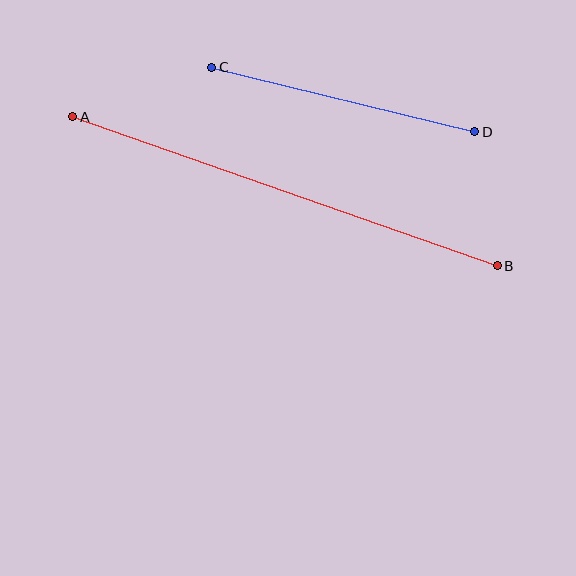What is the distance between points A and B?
The distance is approximately 450 pixels.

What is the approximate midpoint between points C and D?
The midpoint is at approximately (343, 100) pixels.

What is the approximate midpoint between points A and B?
The midpoint is at approximately (285, 191) pixels.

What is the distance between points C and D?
The distance is approximately 271 pixels.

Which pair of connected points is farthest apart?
Points A and B are farthest apart.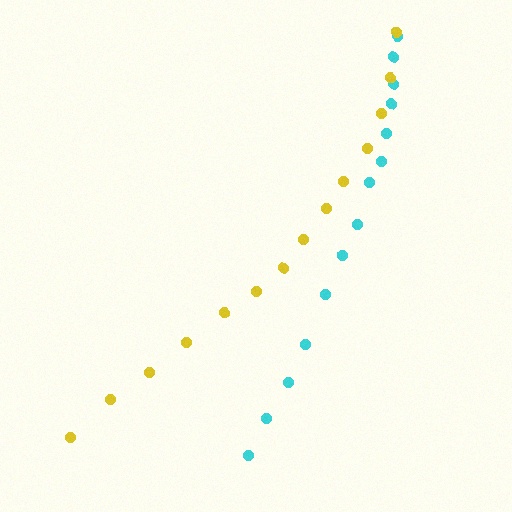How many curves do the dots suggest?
There are 2 distinct paths.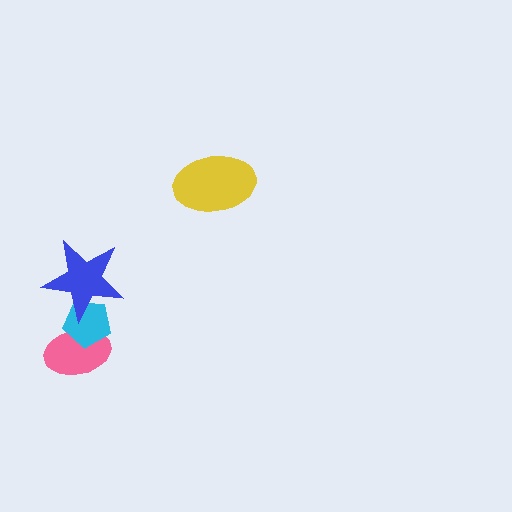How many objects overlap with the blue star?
1 object overlaps with the blue star.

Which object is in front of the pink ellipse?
The cyan pentagon is in front of the pink ellipse.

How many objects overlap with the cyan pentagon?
2 objects overlap with the cyan pentagon.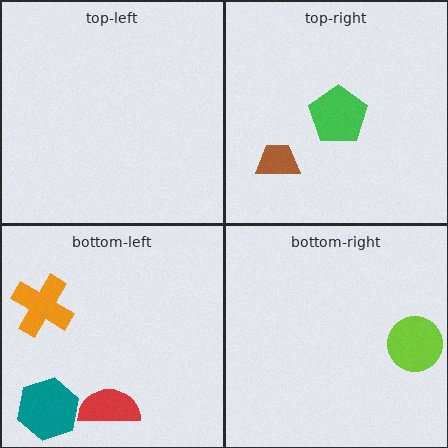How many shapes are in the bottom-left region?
3.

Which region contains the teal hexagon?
The bottom-left region.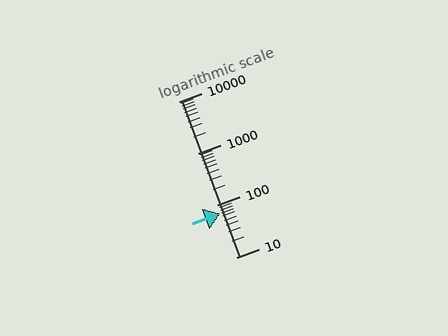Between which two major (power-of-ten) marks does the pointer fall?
The pointer is between 10 and 100.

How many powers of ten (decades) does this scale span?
The scale spans 3 decades, from 10 to 10000.